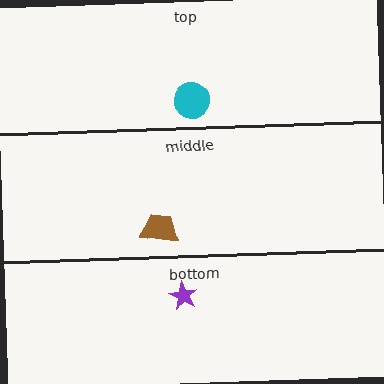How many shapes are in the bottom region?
1.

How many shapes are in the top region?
1.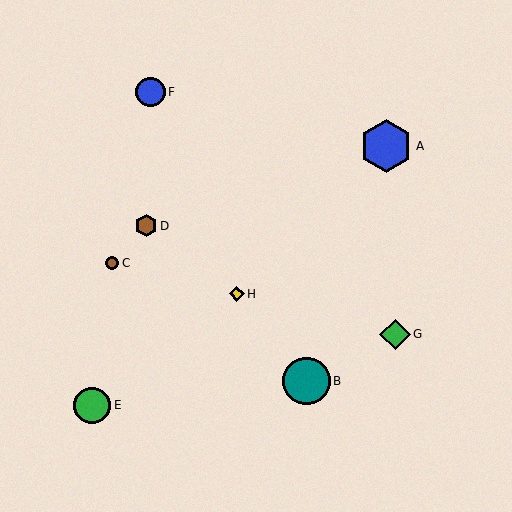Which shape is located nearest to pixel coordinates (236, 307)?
The yellow diamond (labeled H) at (237, 294) is nearest to that location.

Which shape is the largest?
The blue hexagon (labeled A) is the largest.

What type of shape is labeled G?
Shape G is a green diamond.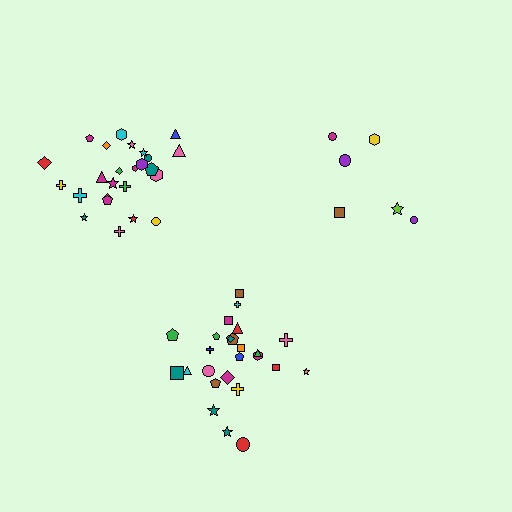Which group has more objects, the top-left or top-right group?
The top-left group.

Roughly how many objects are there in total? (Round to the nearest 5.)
Roughly 55 objects in total.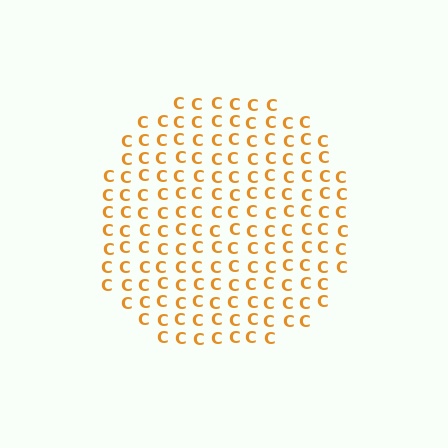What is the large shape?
The large shape is a circle.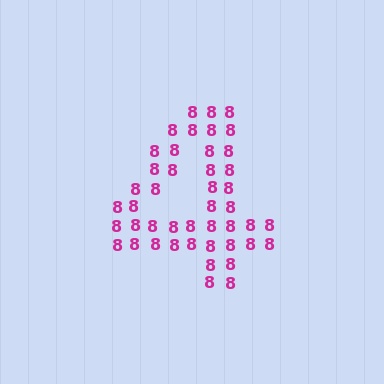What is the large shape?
The large shape is the digit 4.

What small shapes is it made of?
It is made of small digit 8's.